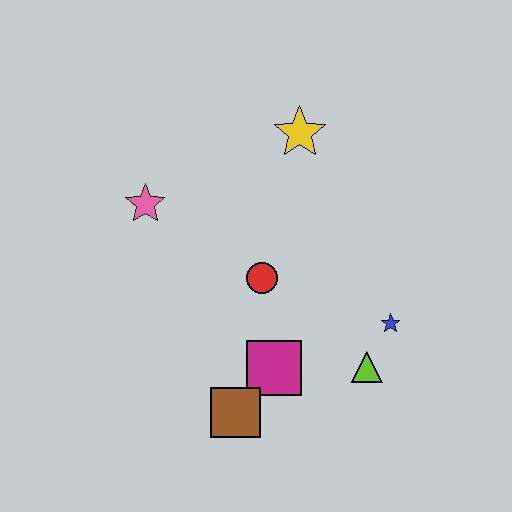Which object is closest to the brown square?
The magenta square is closest to the brown square.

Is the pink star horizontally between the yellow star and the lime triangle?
No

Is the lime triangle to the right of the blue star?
No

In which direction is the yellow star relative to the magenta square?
The yellow star is above the magenta square.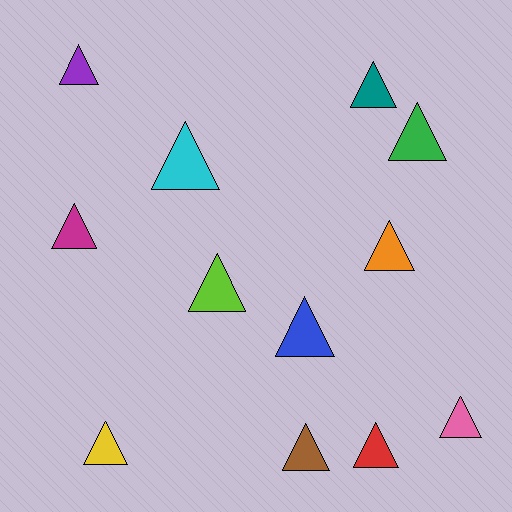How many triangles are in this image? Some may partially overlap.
There are 12 triangles.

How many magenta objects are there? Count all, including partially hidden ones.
There is 1 magenta object.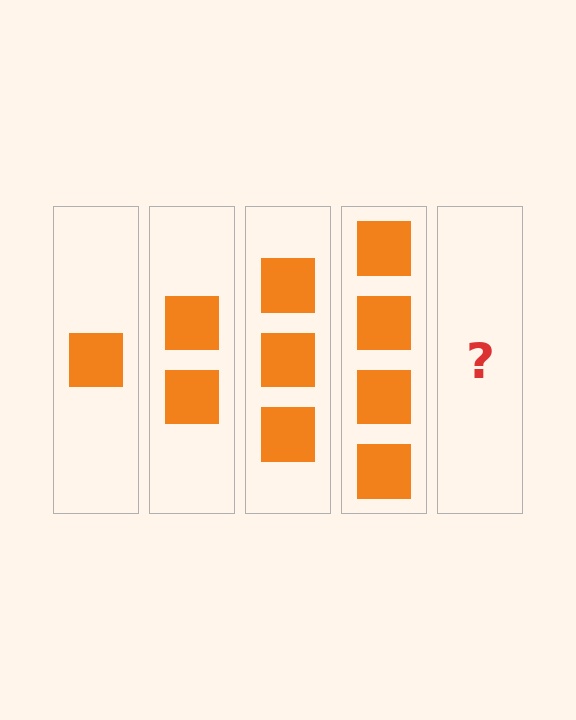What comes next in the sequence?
The next element should be 5 squares.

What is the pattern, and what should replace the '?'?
The pattern is that each step adds one more square. The '?' should be 5 squares.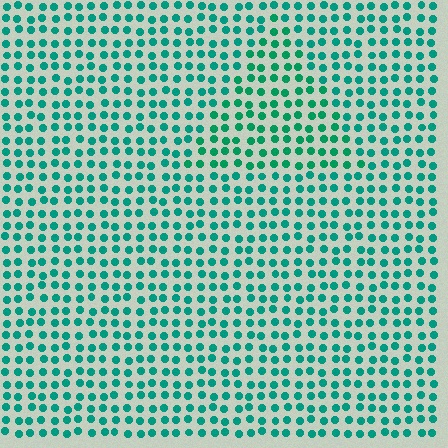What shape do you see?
I see a triangle.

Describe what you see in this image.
The image is filled with small teal elements in a uniform arrangement. A triangle-shaped region is visible where the elements are tinted to a slightly different hue, forming a subtle color boundary.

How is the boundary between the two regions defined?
The boundary is defined purely by a slight shift in hue (about 15 degrees). Spacing, size, and orientation are identical on both sides.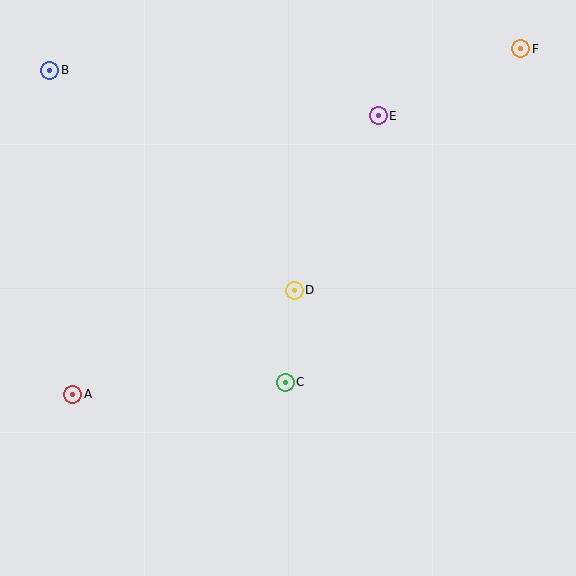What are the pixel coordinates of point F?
Point F is at (521, 49).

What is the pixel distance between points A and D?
The distance between A and D is 245 pixels.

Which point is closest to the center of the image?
Point D at (294, 290) is closest to the center.